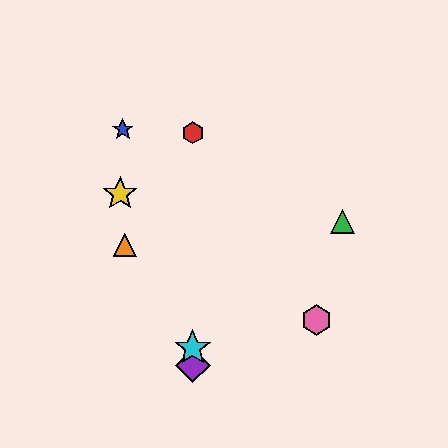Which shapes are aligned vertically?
The red hexagon, the purple diamond, the cyan star are aligned vertically.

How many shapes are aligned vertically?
3 shapes (the red hexagon, the purple diamond, the cyan star) are aligned vertically.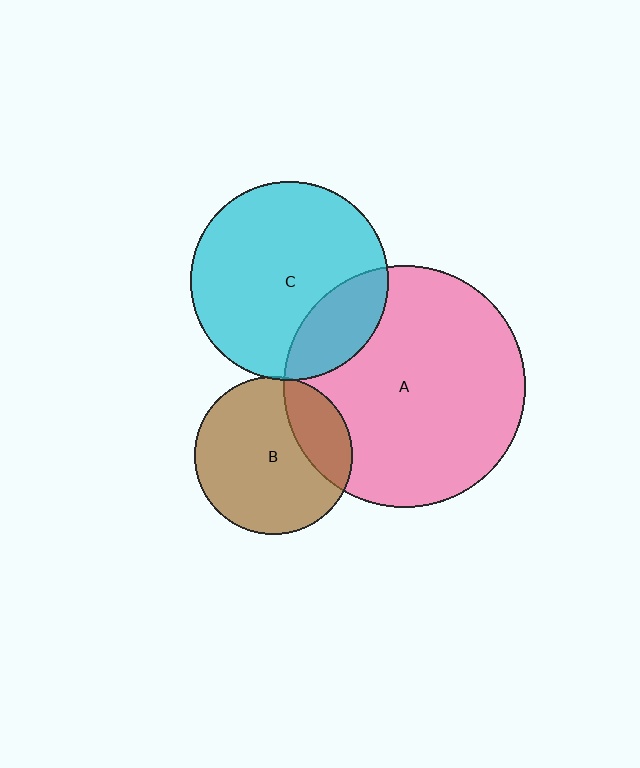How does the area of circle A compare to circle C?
Approximately 1.5 times.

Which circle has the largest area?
Circle A (pink).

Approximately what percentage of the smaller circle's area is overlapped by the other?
Approximately 5%.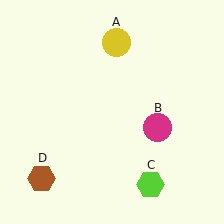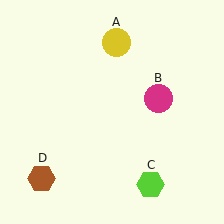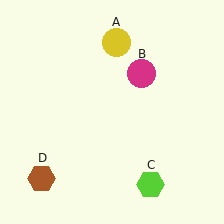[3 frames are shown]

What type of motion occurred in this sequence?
The magenta circle (object B) rotated counterclockwise around the center of the scene.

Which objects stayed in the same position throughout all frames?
Yellow circle (object A) and lime hexagon (object C) and brown hexagon (object D) remained stationary.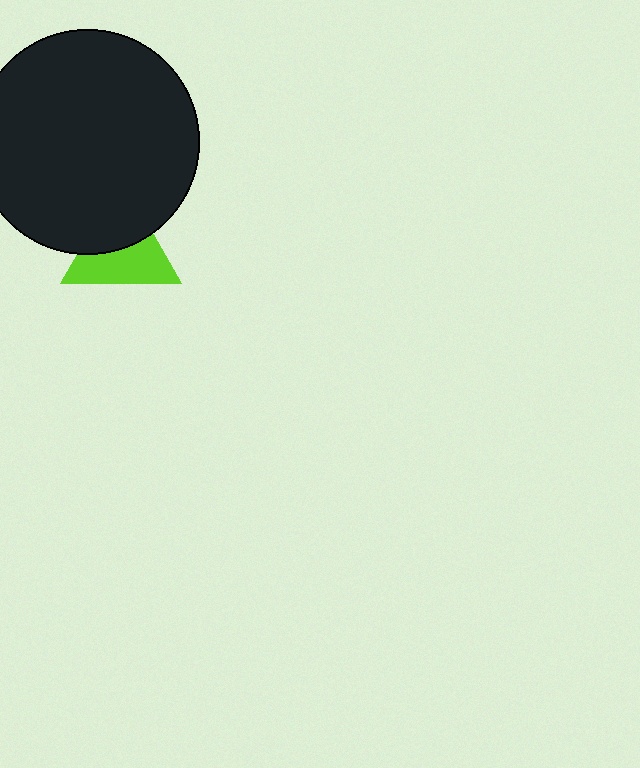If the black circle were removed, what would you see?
You would see the complete lime triangle.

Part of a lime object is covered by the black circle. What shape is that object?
It is a triangle.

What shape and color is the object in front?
The object in front is a black circle.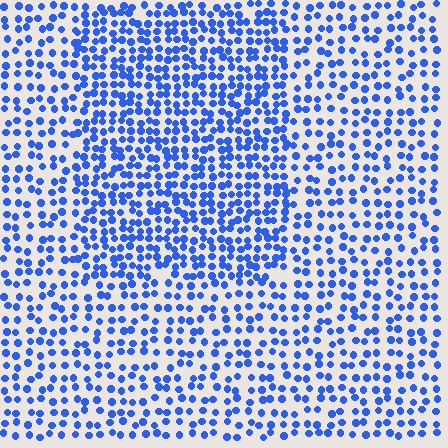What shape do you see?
I see a rectangle.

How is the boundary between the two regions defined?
The boundary is defined by a change in element density (approximately 1.7x ratio). All elements are the same color, size, and shape.